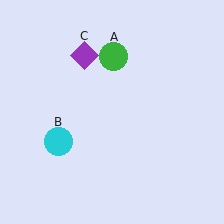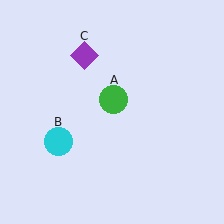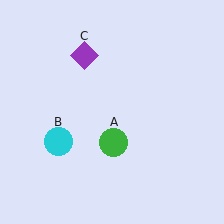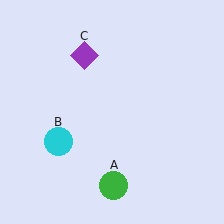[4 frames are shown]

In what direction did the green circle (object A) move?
The green circle (object A) moved down.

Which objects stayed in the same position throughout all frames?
Cyan circle (object B) and purple diamond (object C) remained stationary.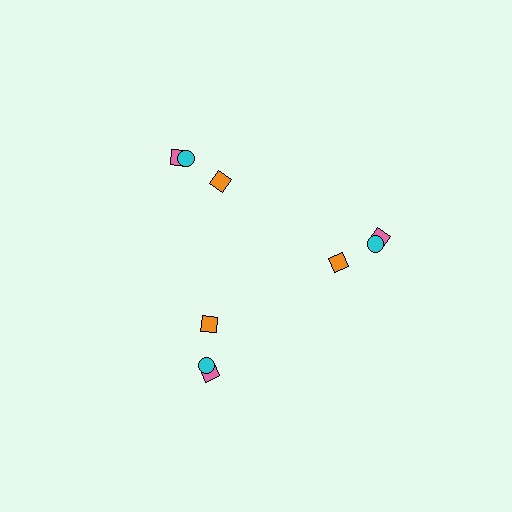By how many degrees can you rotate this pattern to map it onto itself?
The pattern maps onto itself every 120 degrees of rotation.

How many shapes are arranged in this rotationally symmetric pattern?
There are 9 shapes, arranged in 3 groups of 3.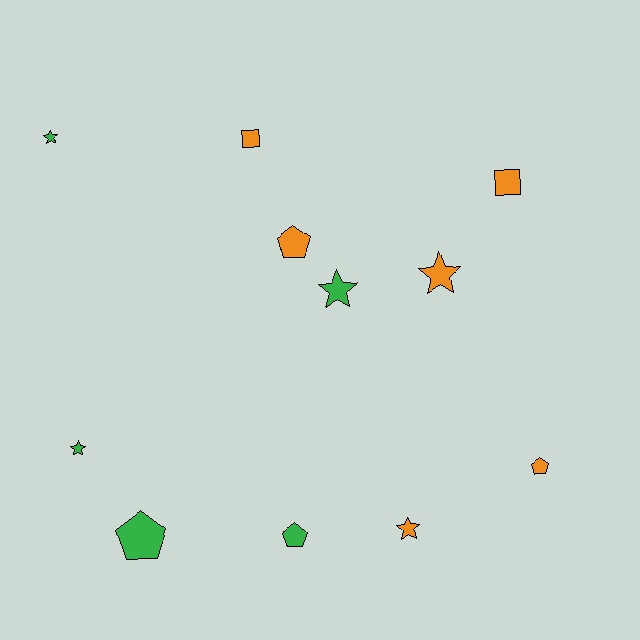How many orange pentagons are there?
There are 2 orange pentagons.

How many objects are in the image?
There are 11 objects.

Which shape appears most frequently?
Star, with 5 objects.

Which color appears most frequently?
Orange, with 6 objects.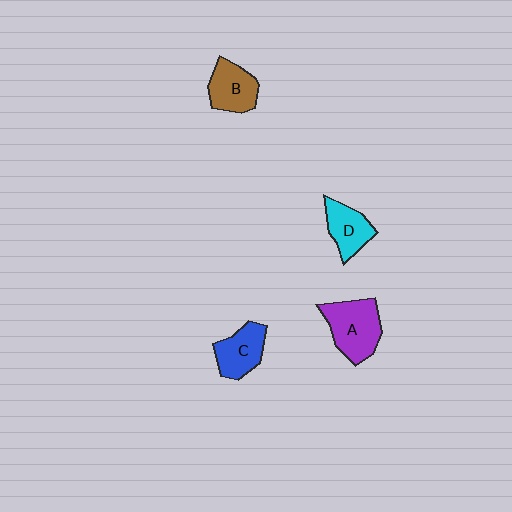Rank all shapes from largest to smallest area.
From largest to smallest: A (purple), B (brown), C (blue), D (cyan).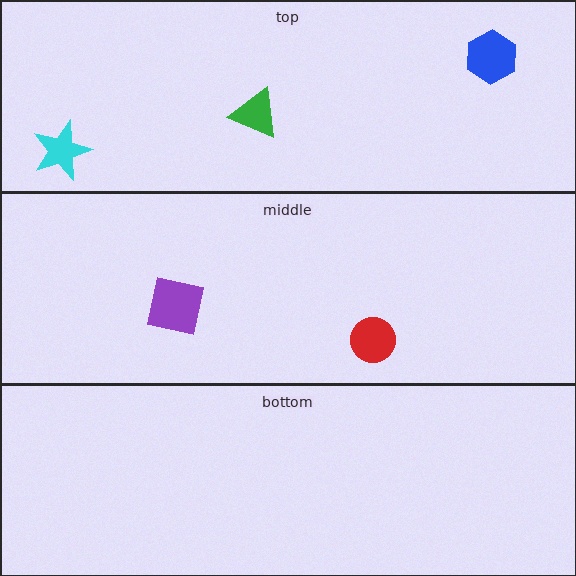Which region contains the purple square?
The middle region.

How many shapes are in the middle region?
2.